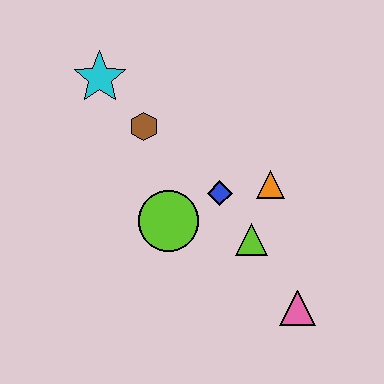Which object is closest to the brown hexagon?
The cyan star is closest to the brown hexagon.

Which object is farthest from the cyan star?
The pink triangle is farthest from the cyan star.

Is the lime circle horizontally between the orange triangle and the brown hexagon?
Yes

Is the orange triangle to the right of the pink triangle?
No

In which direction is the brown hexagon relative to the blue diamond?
The brown hexagon is to the left of the blue diamond.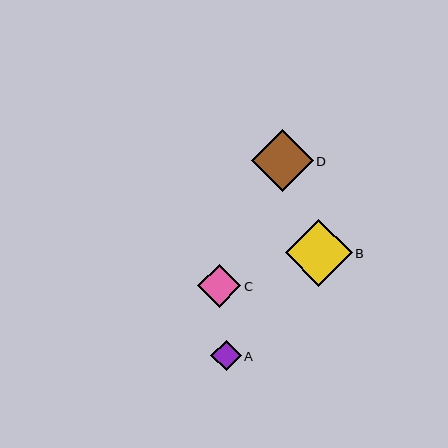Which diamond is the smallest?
Diamond A is the smallest with a size of approximately 31 pixels.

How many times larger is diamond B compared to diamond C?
Diamond B is approximately 1.5 times the size of diamond C.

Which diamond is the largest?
Diamond B is the largest with a size of approximately 67 pixels.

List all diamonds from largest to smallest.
From largest to smallest: B, D, C, A.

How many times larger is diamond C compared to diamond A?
Diamond C is approximately 1.4 times the size of diamond A.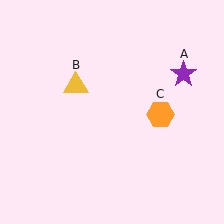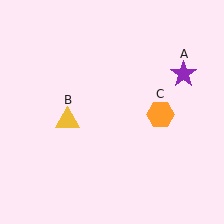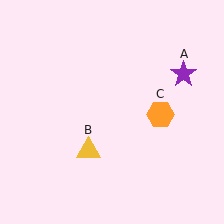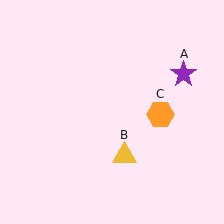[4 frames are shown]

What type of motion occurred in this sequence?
The yellow triangle (object B) rotated counterclockwise around the center of the scene.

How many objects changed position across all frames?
1 object changed position: yellow triangle (object B).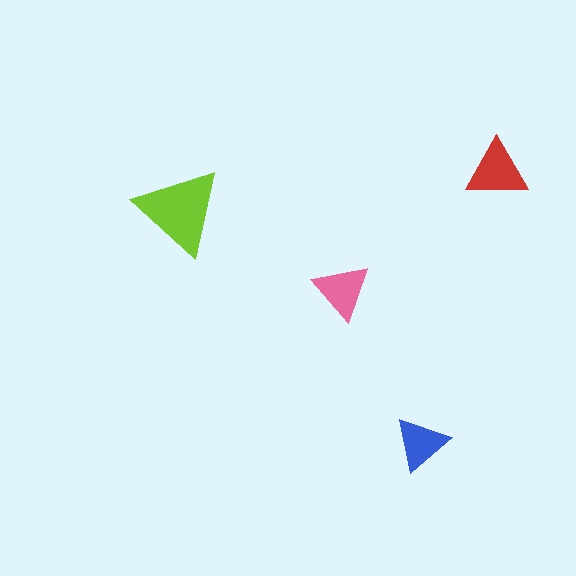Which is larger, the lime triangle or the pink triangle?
The lime one.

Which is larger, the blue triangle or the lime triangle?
The lime one.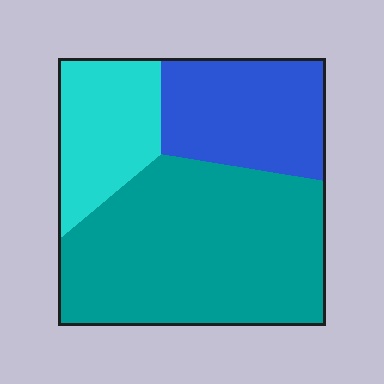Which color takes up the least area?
Cyan, at roughly 20%.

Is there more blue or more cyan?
Blue.